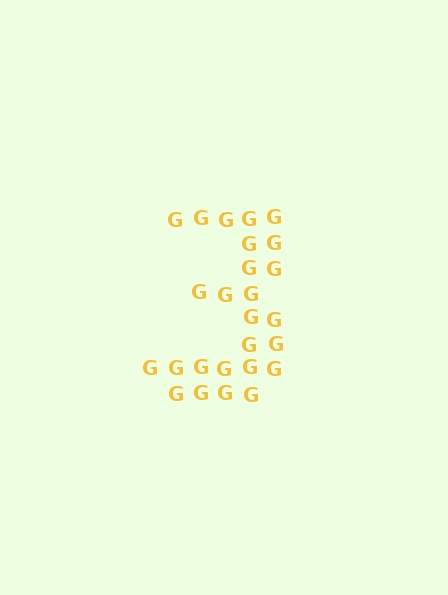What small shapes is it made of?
It is made of small letter G's.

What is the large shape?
The large shape is the digit 3.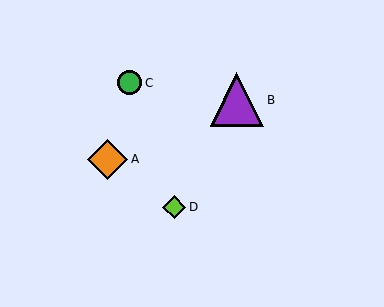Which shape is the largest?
The purple triangle (labeled B) is the largest.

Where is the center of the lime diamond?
The center of the lime diamond is at (174, 207).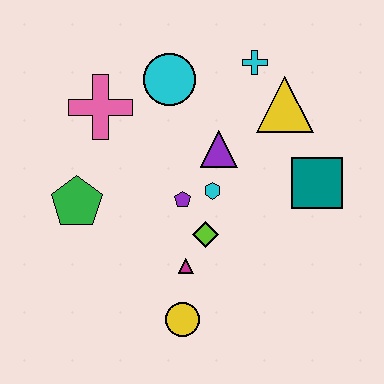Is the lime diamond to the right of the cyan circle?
Yes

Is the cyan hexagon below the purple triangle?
Yes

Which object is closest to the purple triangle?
The cyan hexagon is closest to the purple triangle.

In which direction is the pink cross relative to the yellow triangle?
The pink cross is to the left of the yellow triangle.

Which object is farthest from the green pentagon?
The teal square is farthest from the green pentagon.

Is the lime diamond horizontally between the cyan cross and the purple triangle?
No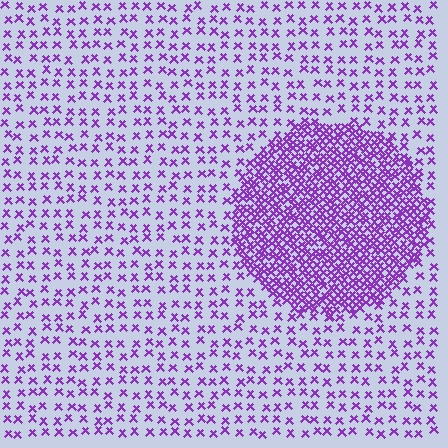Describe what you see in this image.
The image contains small purple elements arranged at two different densities. A circle-shaped region is visible where the elements are more densely packed than the surrounding area.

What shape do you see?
I see a circle.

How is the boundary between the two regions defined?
The boundary is defined by a change in element density (approximately 3.2x ratio). All elements are the same color, size, and shape.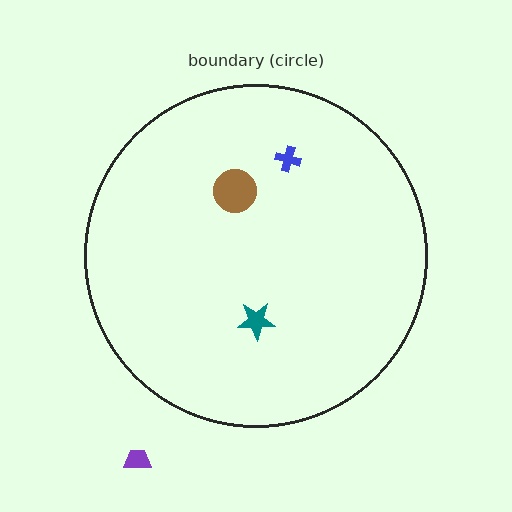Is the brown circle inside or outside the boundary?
Inside.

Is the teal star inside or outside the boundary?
Inside.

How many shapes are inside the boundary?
3 inside, 1 outside.